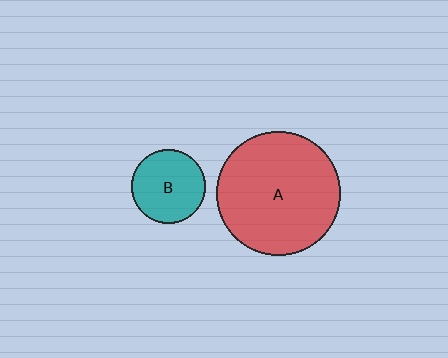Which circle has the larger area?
Circle A (red).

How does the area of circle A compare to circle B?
Approximately 2.8 times.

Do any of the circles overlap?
No, none of the circles overlap.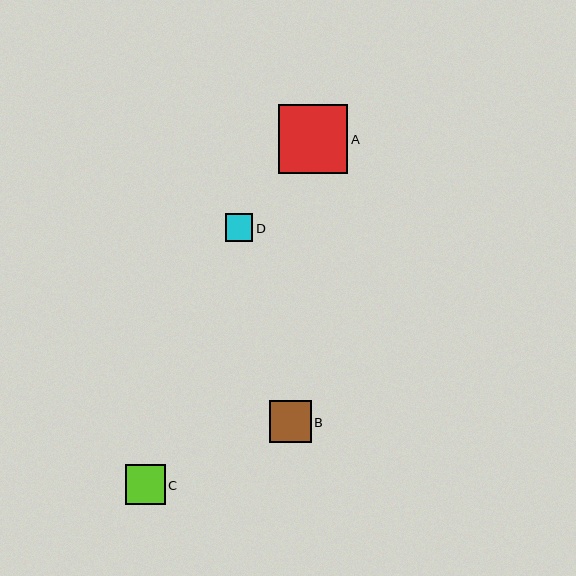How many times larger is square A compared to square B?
Square A is approximately 1.6 times the size of square B.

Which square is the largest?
Square A is the largest with a size of approximately 69 pixels.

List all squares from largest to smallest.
From largest to smallest: A, B, C, D.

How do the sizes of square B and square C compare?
Square B and square C are approximately the same size.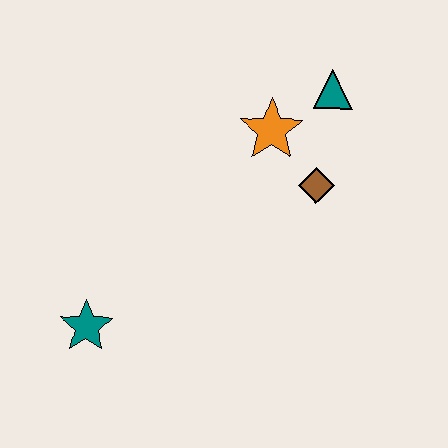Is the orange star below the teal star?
No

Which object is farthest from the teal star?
The teal triangle is farthest from the teal star.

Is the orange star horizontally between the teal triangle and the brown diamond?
No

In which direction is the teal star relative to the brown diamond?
The teal star is to the left of the brown diamond.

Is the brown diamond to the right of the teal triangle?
No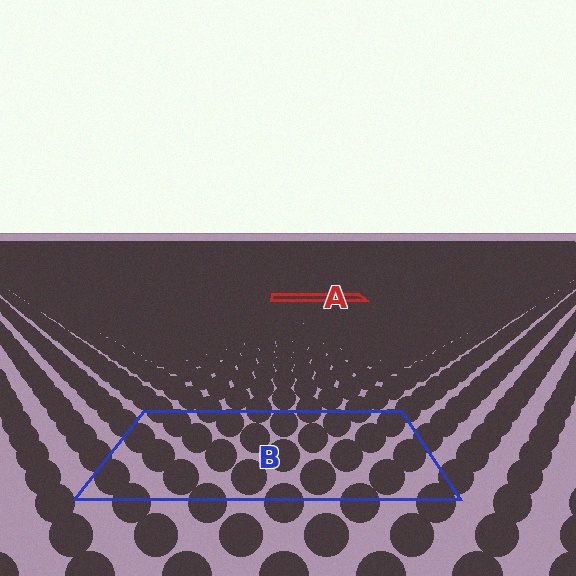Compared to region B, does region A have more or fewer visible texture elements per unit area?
Region A has more texture elements per unit area — they are packed more densely because it is farther away.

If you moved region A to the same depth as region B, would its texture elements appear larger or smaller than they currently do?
They would appear larger. At a closer depth, the same texture elements are projected at a bigger on-screen size.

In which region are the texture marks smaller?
The texture marks are smaller in region A, because it is farther away.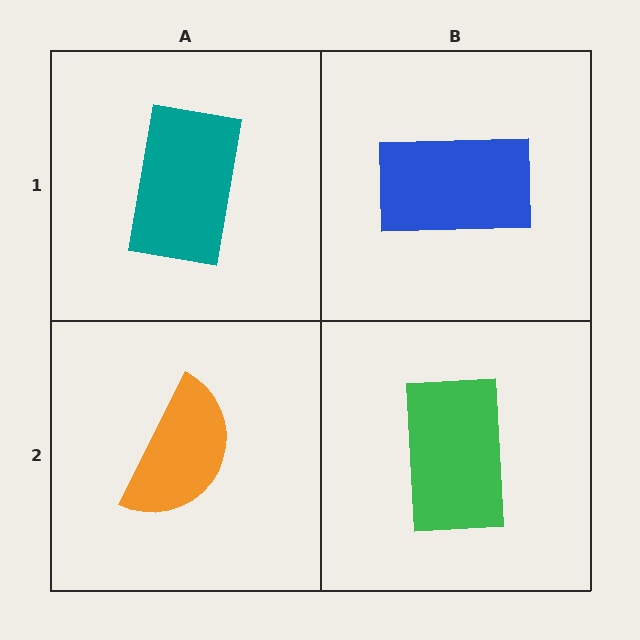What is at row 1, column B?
A blue rectangle.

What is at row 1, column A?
A teal rectangle.